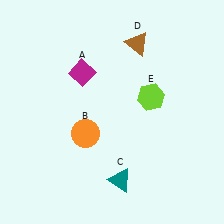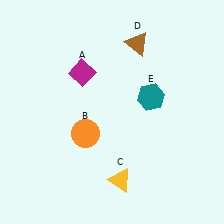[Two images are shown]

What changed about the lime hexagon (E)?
In Image 1, E is lime. In Image 2, it changed to teal.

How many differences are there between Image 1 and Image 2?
There are 2 differences between the two images.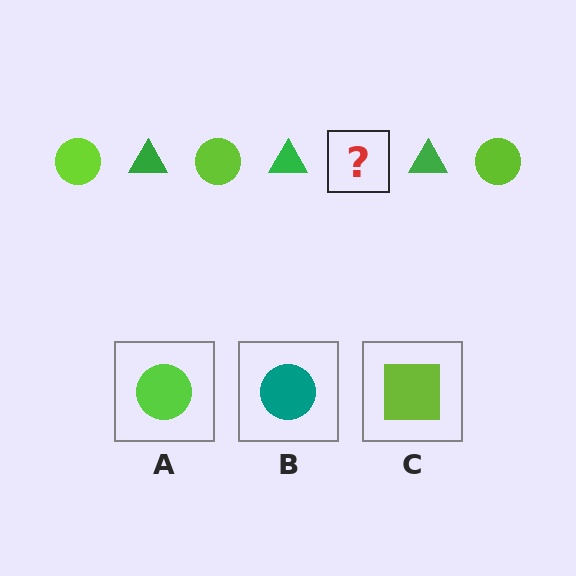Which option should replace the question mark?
Option A.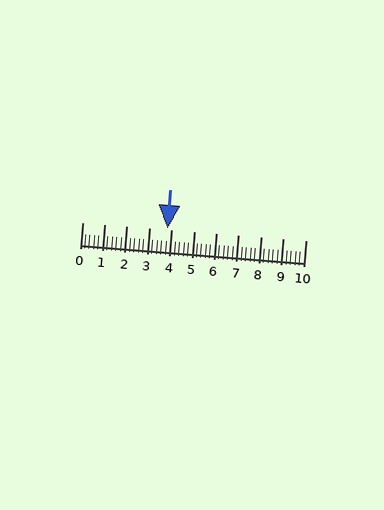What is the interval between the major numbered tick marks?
The major tick marks are spaced 1 units apart.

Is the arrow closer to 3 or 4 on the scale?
The arrow is closer to 4.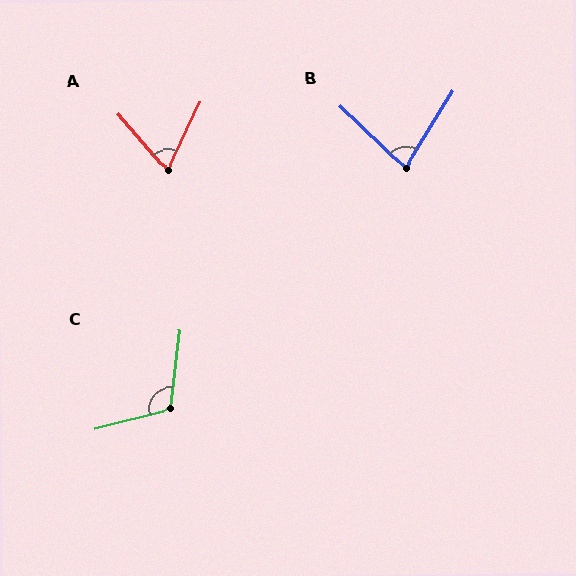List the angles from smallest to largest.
A (66°), B (79°), C (111°).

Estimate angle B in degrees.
Approximately 79 degrees.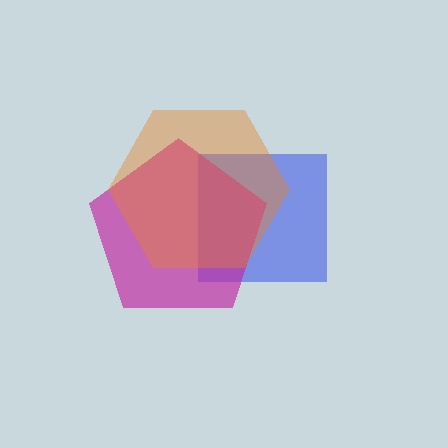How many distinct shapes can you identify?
There are 3 distinct shapes: a blue square, a magenta pentagon, an orange hexagon.